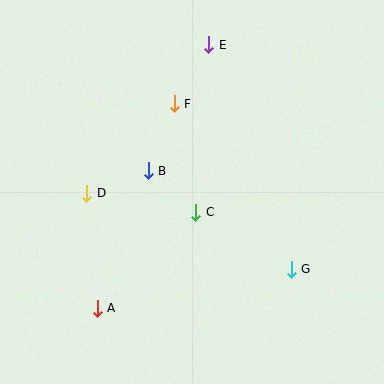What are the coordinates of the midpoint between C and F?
The midpoint between C and F is at (185, 158).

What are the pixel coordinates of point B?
Point B is at (148, 171).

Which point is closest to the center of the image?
Point C at (196, 212) is closest to the center.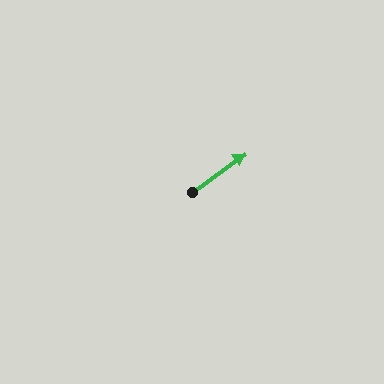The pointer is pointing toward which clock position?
Roughly 2 o'clock.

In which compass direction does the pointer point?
Northeast.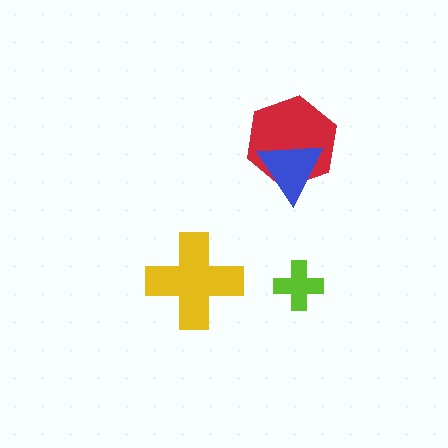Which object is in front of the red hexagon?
The blue triangle is in front of the red hexagon.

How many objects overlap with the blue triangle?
1 object overlaps with the blue triangle.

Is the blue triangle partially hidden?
No, no other shape covers it.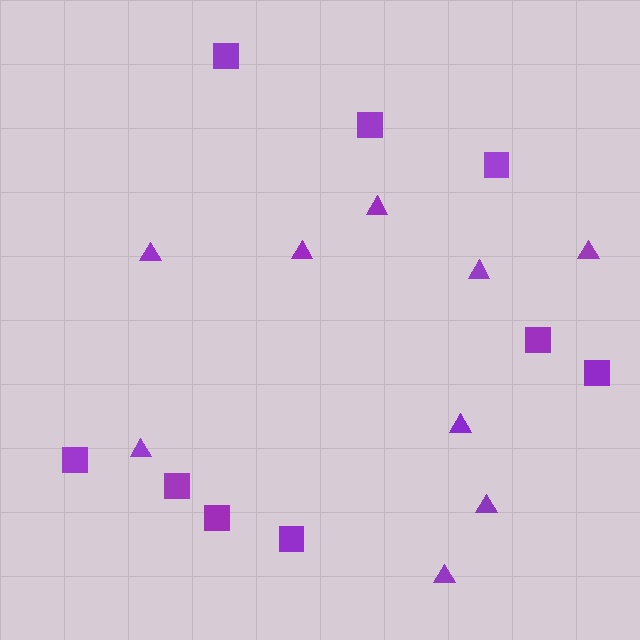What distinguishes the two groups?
There are 2 groups: one group of squares (9) and one group of triangles (9).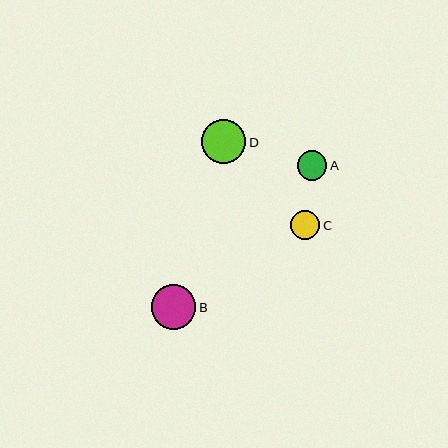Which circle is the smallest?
Circle A is the smallest with a size of approximately 29 pixels.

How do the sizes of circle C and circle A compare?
Circle C and circle A are approximately the same size.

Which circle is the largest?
Circle B is the largest with a size of approximately 45 pixels.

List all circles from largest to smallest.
From largest to smallest: B, D, C, A.